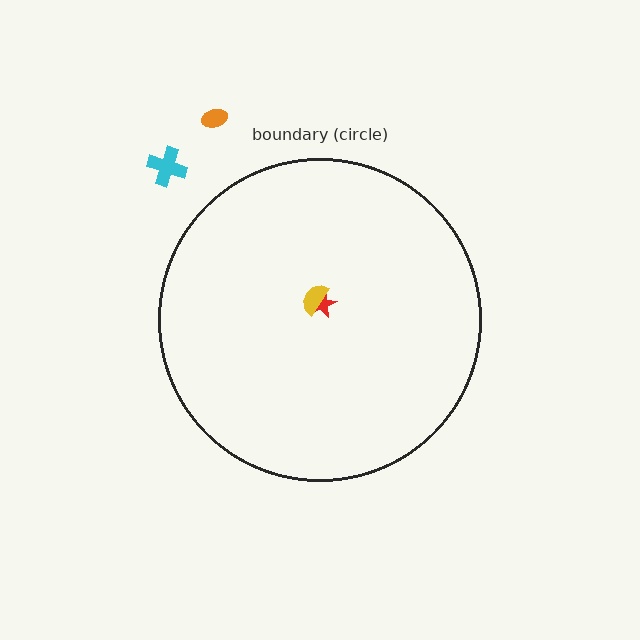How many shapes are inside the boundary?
2 inside, 2 outside.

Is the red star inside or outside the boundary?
Inside.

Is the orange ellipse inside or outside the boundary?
Outside.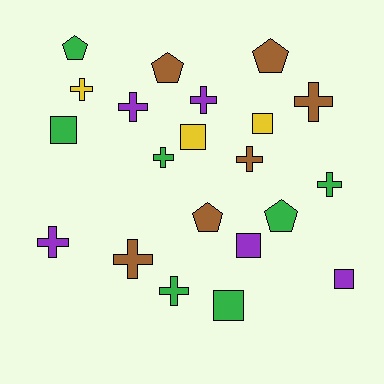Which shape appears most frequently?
Cross, with 10 objects.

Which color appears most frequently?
Green, with 7 objects.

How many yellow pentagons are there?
There are no yellow pentagons.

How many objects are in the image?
There are 21 objects.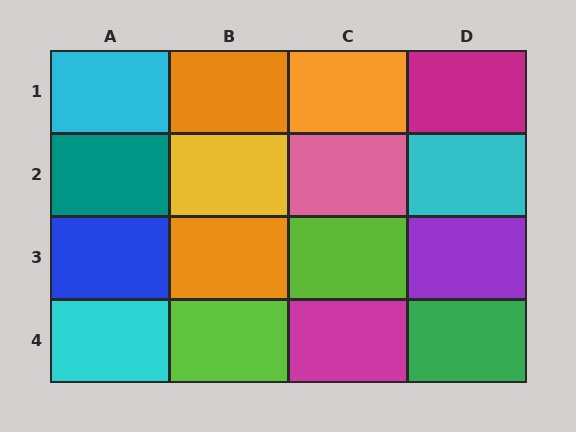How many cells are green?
1 cell is green.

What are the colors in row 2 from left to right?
Teal, yellow, pink, cyan.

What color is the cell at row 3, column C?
Lime.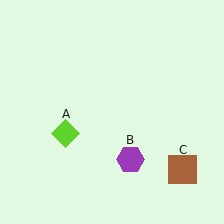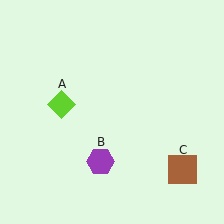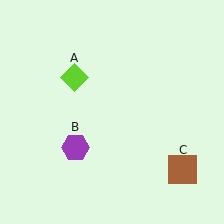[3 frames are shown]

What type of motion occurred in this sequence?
The lime diamond (object A), purple hexagon (object B) rotated clockwise around the center of the scene.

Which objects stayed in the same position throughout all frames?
Brown square (object C) remained stationary.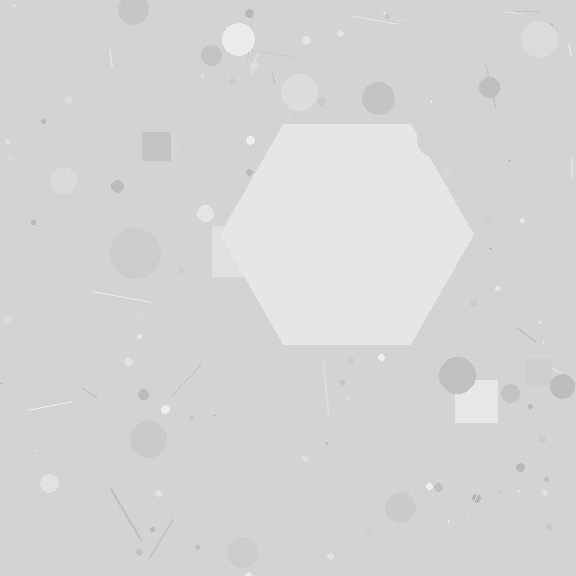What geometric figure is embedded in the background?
A hexagon is embedded in the background.